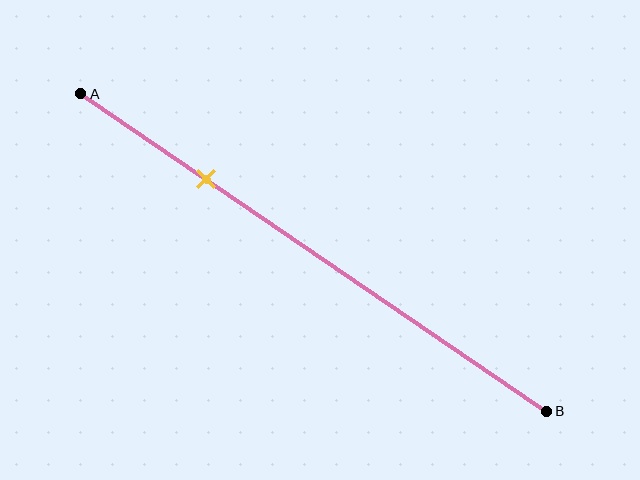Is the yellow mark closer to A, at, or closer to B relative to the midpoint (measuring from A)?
The yellow mark is closer to point A than the midpoint of segment AB.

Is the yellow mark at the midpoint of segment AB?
No, the mark is at about 25% from A, not at the 50% midpoint.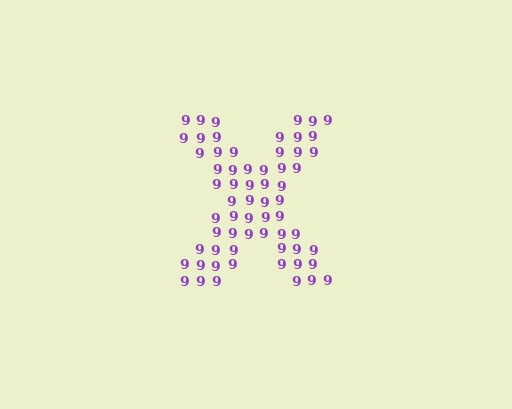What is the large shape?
The large shape is the letter X.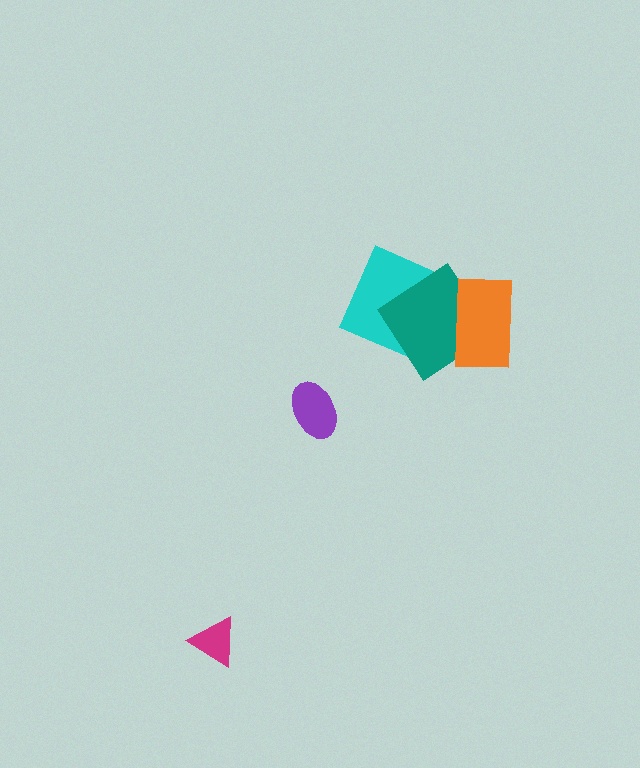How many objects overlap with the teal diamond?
2 objects overlap with the teal diamond.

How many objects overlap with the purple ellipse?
0 objects overlap with the purple ellipse.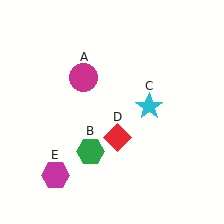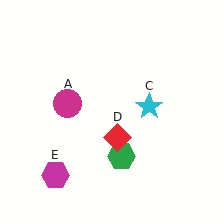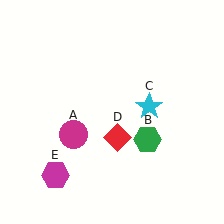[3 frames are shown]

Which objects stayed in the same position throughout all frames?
Cyan star (object C) and red diamond (object D) and magenta hexagon (object E) remained stationary.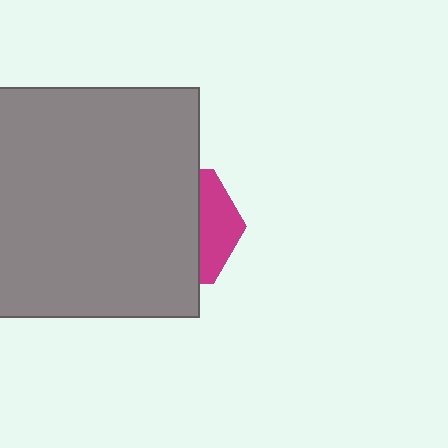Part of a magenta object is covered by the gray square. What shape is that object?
It is a hexagon.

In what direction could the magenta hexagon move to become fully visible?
The magenta hexagon could move right. That would shift it out from behind the gray square entirely.